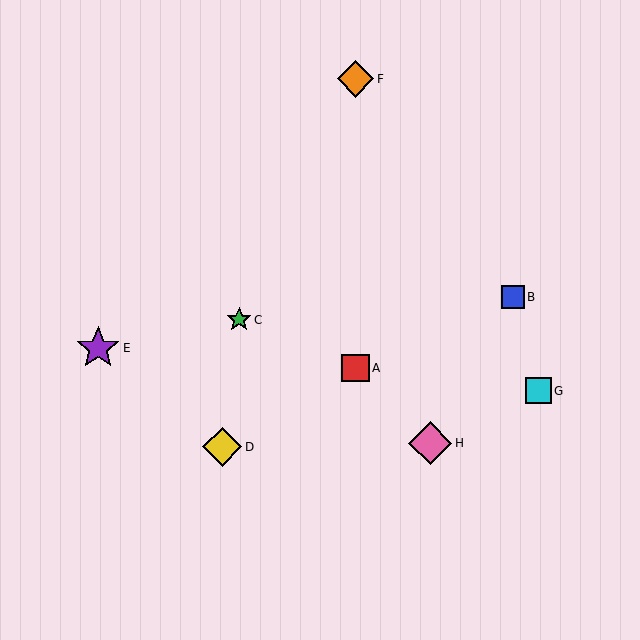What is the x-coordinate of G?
Object G is at x≈538.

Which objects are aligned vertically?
Objects A, F are aligned vertically.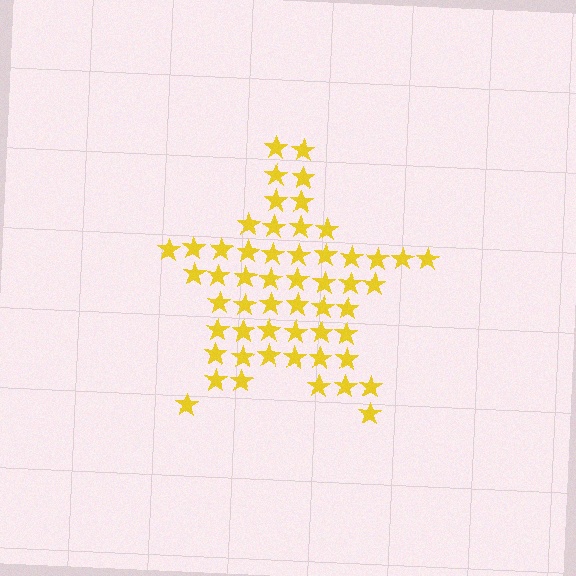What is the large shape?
The large shape is a star.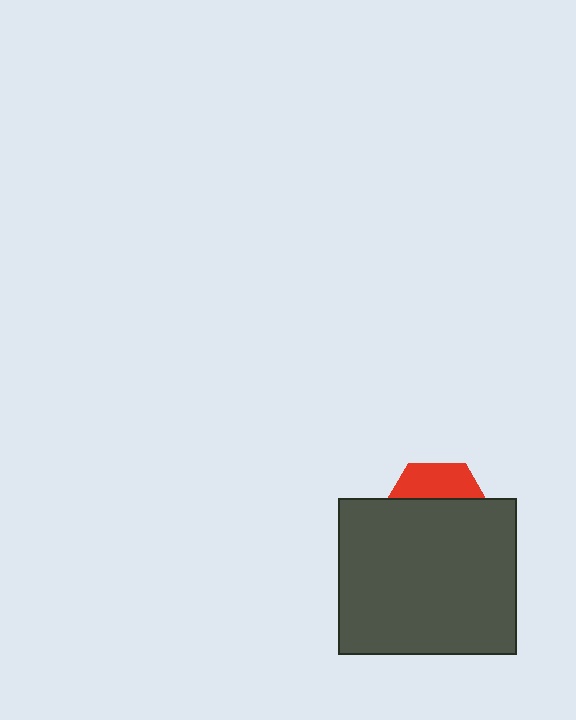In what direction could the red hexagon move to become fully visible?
The red hexagon could move up. That would shift it out from behind the dark gray rectangle entirely.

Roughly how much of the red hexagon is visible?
A small part of it is visible (roughly 31%).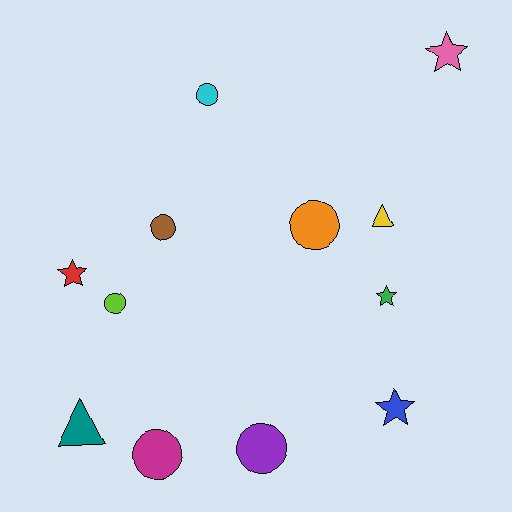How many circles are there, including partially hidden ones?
There are 6 circles.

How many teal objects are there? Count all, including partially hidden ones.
There is 1 teal object.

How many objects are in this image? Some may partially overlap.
There are 12 objects.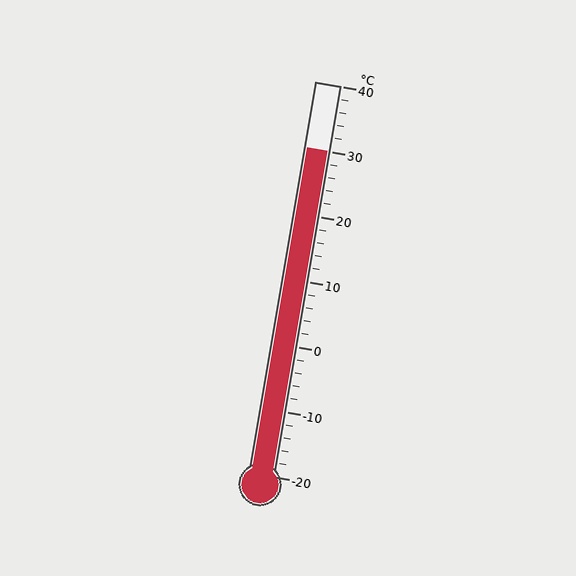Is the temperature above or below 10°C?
The temperature is above 10°C.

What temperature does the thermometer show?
The thermometer shows approximately 30°C.